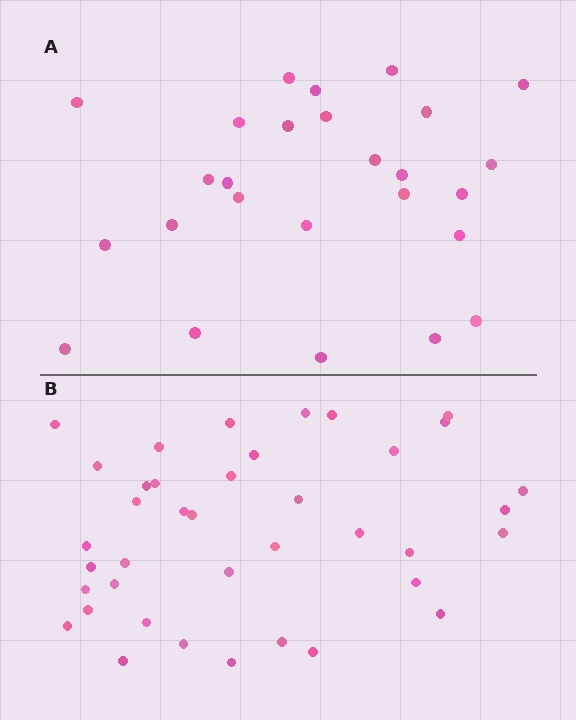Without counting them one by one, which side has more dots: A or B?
Region B (the bottom region) has more dots.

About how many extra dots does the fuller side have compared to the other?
Region B has approximately 15 more dots than region A.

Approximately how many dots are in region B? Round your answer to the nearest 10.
About 40 dots. (The exact count is 39, which rounds to 40.)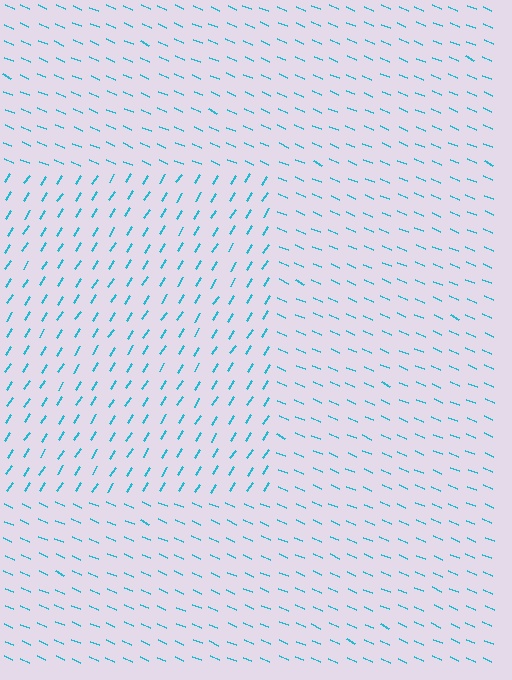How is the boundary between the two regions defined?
The boundary is defined purely by a change in line orientation (approximately 80 degrees difference). All lines are the same color and thickness.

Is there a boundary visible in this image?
Yes, there is a texture boundary formed by a change in line orientation.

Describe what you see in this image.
The image is filled with small cyan line segments. A rectangle region in the image has lines oriented differently from the surrounding lines, creating a visible texture boundary.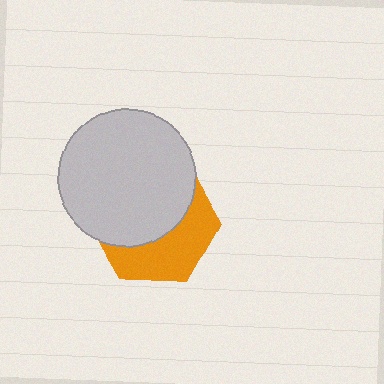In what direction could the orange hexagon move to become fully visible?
The orange hexagon could move down. That would shift it out from behind the light gray circle entirely.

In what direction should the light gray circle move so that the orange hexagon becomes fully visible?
The light gray circle should move up. That is the shortest direction to clear the overlap and leave the orange hexagon fully visible.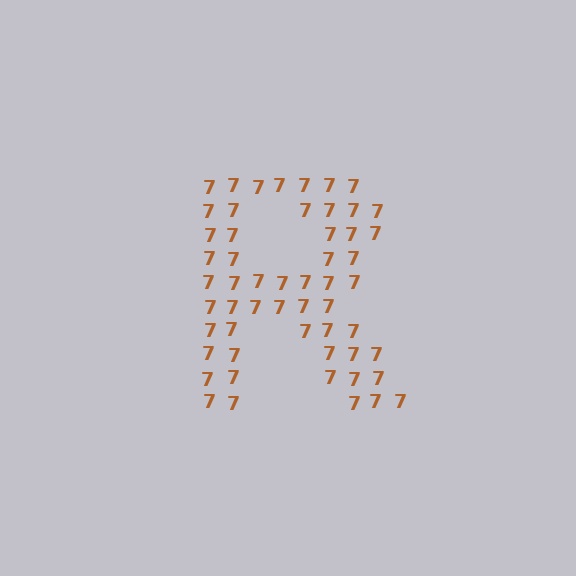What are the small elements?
The small elements are digit 7's.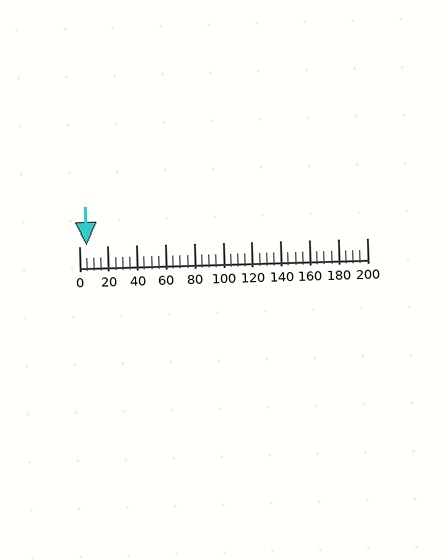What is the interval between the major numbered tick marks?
The major tick marks are spaced 20 units apart.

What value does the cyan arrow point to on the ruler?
The cyan arrow points to approximately 5.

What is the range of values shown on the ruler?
The ruler shows values from 0 to 200.